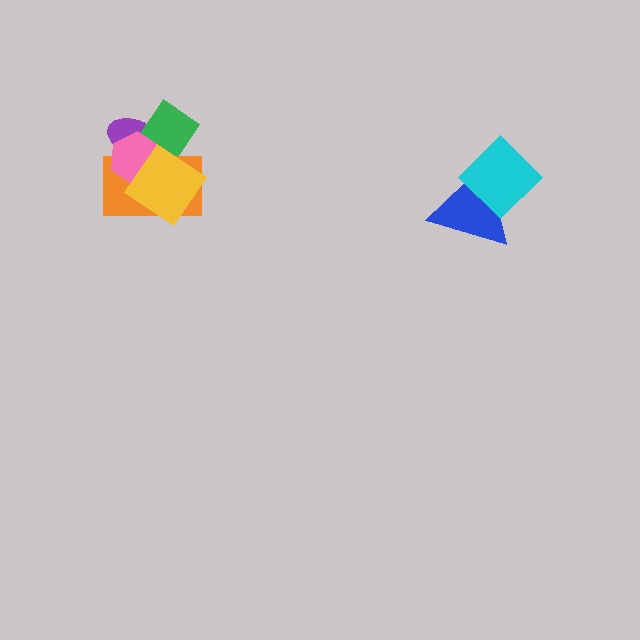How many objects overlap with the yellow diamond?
2 objects overlap with the yellow diamond.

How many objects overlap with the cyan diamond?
1 object overlaps with the cyan diamond.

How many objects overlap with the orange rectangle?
4 objects overlap with the orange rectangle.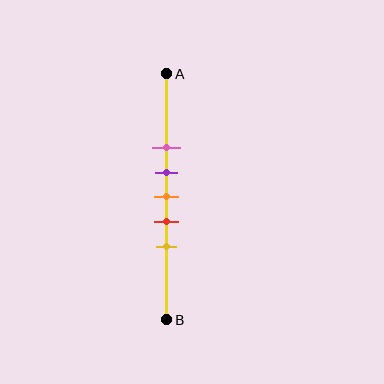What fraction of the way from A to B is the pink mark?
The pink mark is approximately 30% (0.3) of the way from A to B.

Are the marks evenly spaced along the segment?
Yes, the marks are approximately evenly spaced.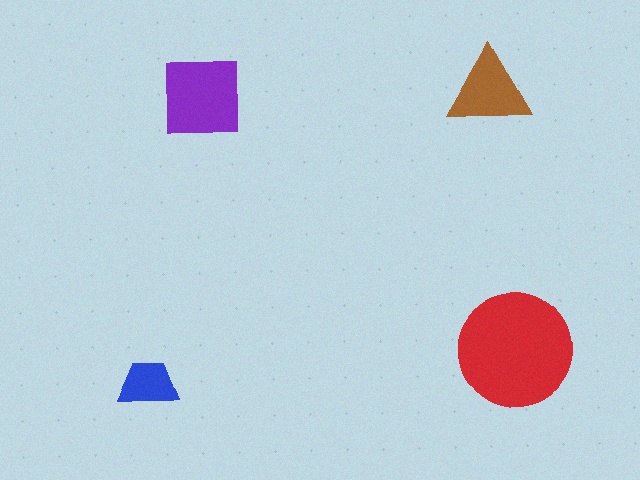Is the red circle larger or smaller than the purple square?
Larger.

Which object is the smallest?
The blue trapezoid.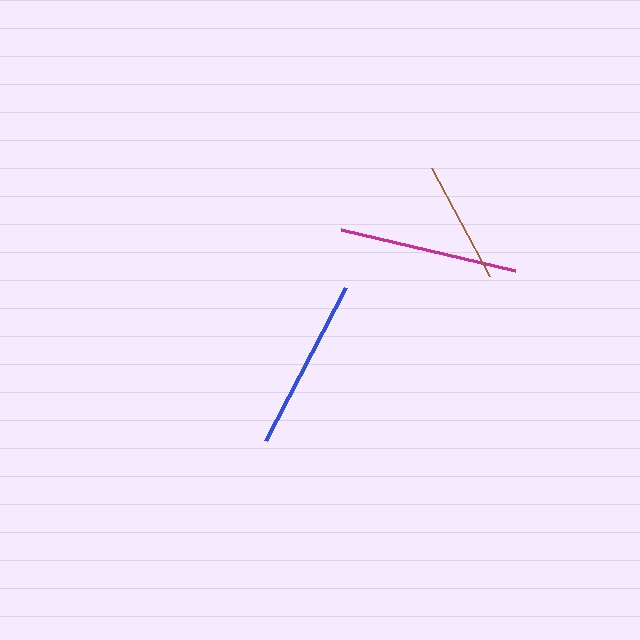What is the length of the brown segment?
The brown segment is approximately 123 pixels long.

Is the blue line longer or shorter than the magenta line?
The magenta line is longer than the blue line.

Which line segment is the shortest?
The brown line is the shortest at approximately 123 pixels.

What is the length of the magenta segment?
The magenta segment is approximately 178 pixels long.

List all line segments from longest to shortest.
From longest to shortest: magenta, blue, brown.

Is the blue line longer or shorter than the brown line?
The blue line is longer than the brown line.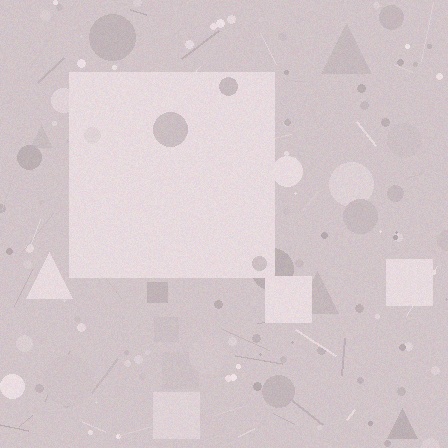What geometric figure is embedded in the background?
A square is embedded in the background.